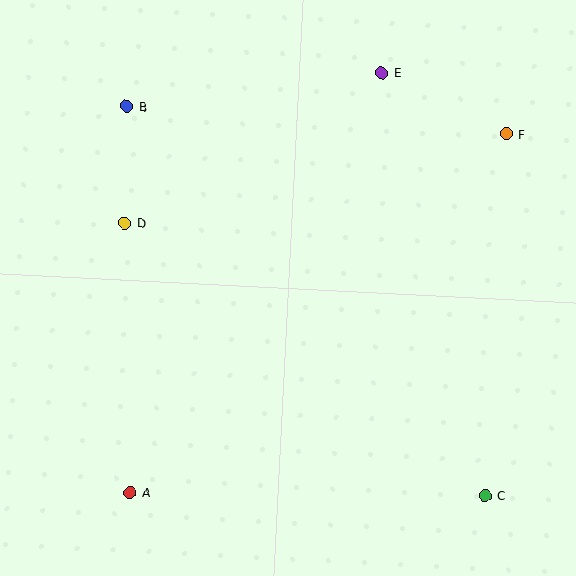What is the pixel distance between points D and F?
The distance between D and F is 392 pixels.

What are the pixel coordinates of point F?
Point F is at (506, 134).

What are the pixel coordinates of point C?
Point C is at (485, 495).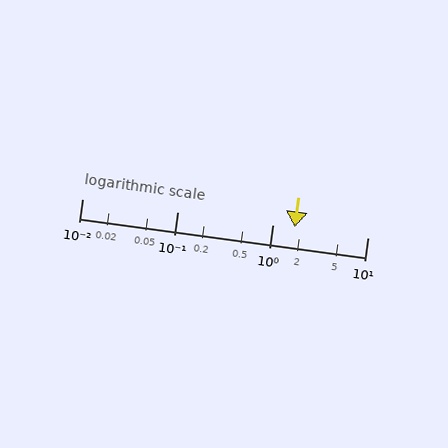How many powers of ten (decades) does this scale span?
The scale spans 3 decades, from 0.01 to 10.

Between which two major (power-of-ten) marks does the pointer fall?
The pointer is between 1 and 10.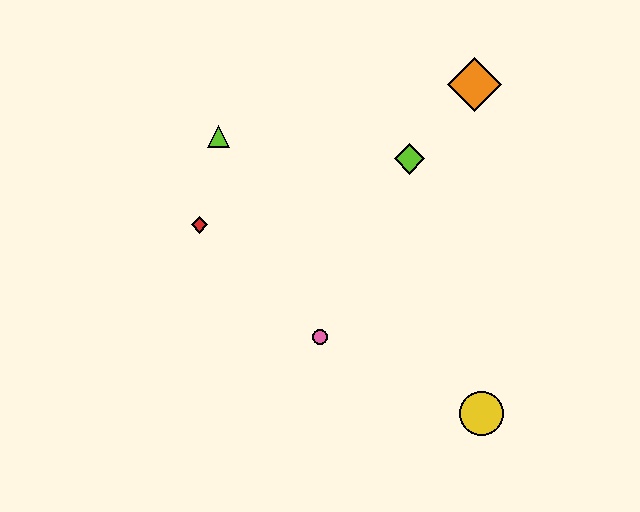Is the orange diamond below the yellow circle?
No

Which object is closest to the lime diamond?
The orange diamond is closest to the lime diamond.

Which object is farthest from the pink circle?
The orange diamond is farthest from the pink circle.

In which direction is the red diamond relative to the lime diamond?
The red diamond is to the left of the lime diamond.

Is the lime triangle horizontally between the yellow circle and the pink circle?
No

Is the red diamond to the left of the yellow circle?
Yes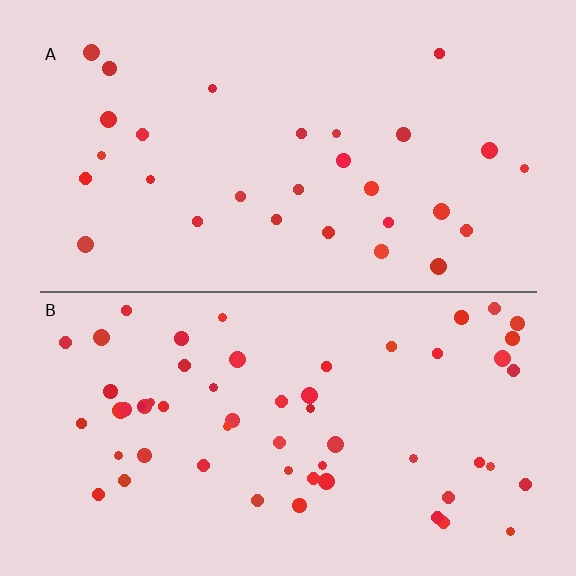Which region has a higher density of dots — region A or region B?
B (the bottom).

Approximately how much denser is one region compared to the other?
Approximately 1.9× — region B over region A.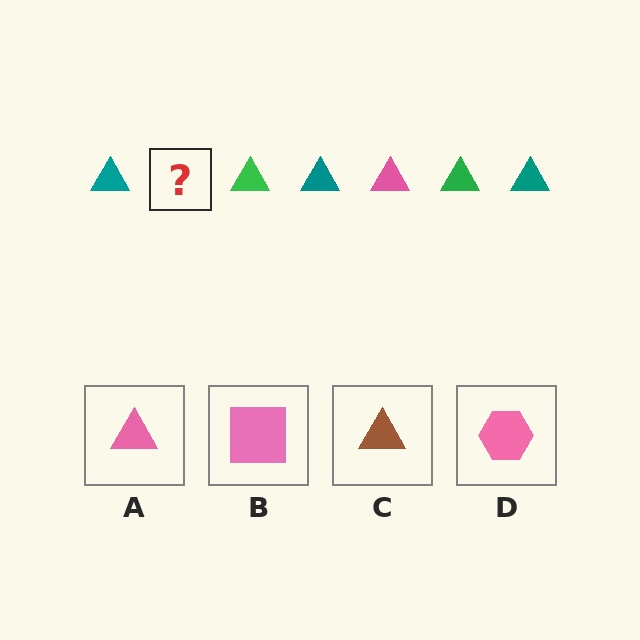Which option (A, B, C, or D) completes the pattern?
A.